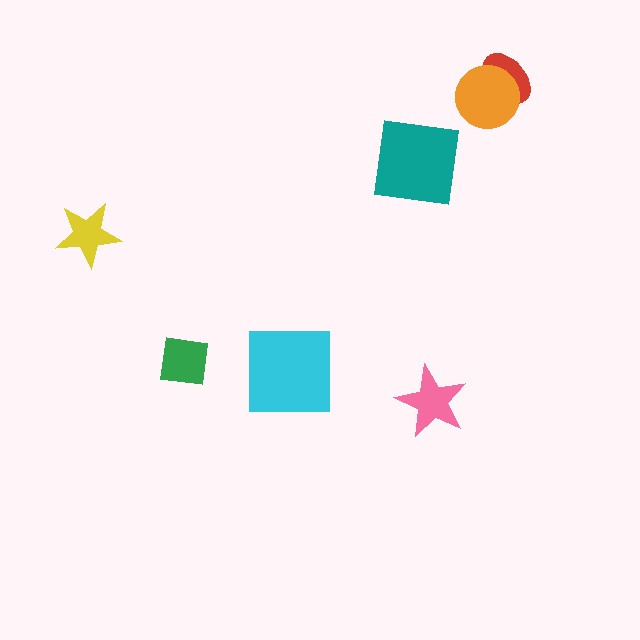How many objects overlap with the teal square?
0 objects overlap with the teal square.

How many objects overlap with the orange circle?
1 object overlaps with the orange circle.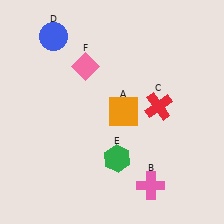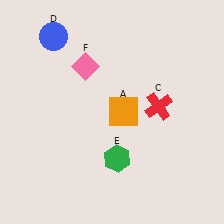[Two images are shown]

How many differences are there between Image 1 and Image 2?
There is 1 difference between the two images.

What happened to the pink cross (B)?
The pink cross (B) was removed in Image 2. It was in the bottom-right area of Image 1.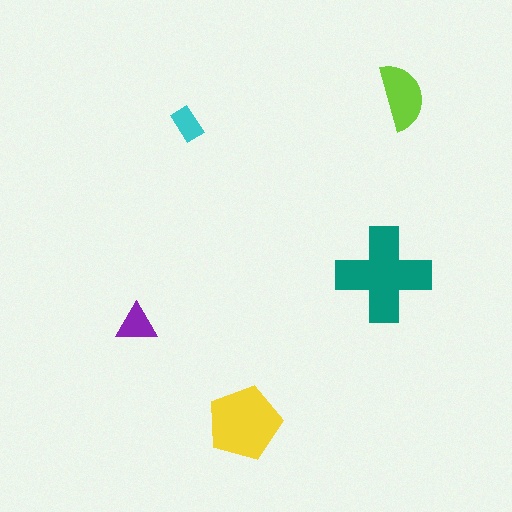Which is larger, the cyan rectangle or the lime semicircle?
The lime semicircle.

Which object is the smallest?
The cyan rectangle.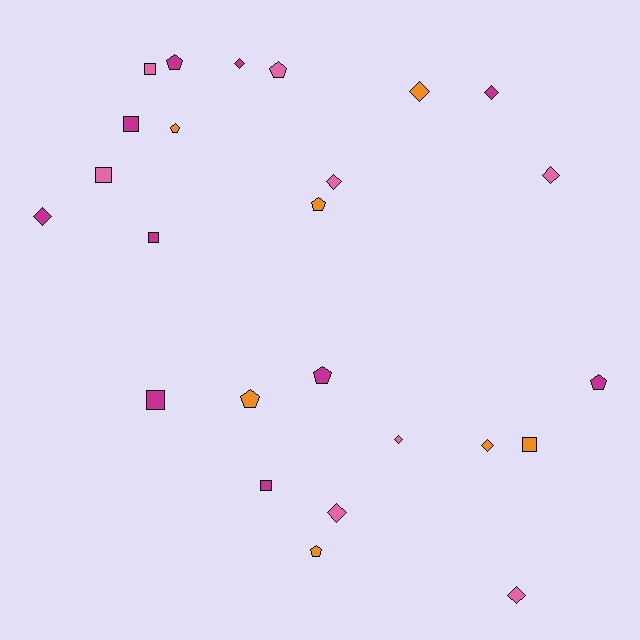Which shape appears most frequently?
Diamond, with 10 objects.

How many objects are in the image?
There are 25 objects.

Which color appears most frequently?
Magenta, with 10 objects.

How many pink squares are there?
There are 2 pink squares.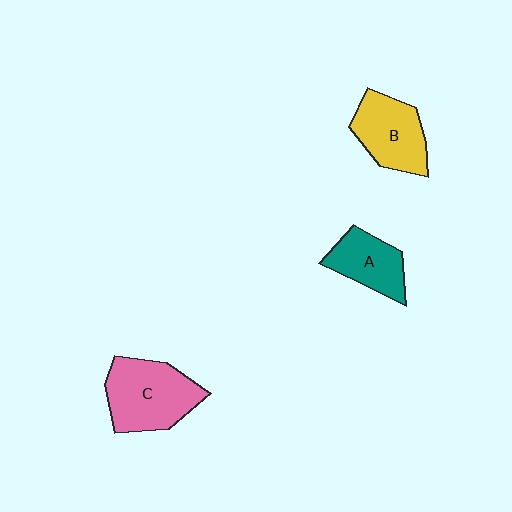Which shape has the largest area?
Shape C (pink).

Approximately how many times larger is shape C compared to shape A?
Approximately 1.5 times.